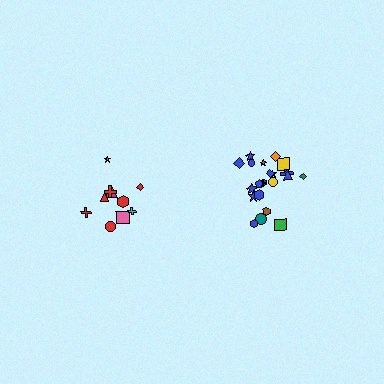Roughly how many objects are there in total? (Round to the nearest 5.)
Roughly 30 objects in total.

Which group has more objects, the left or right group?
The right group.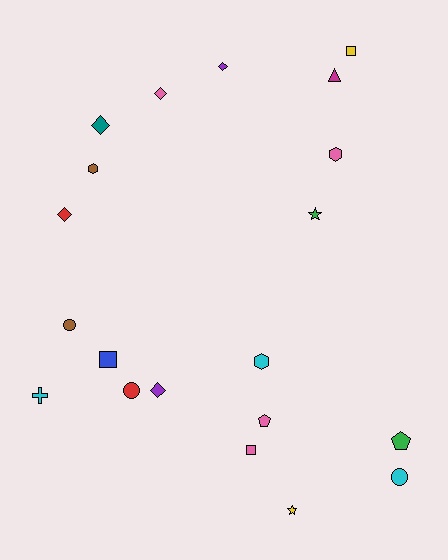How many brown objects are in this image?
There are 2 brown objects.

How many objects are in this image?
There are 20 objects.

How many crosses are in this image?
There is 1 cross.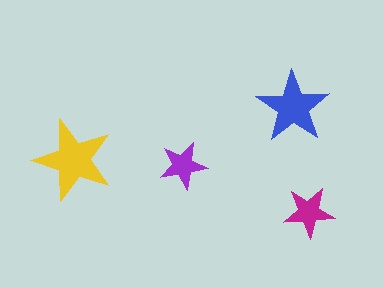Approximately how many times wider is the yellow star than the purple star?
About 1.5 times wider.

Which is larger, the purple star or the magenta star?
The magenta one.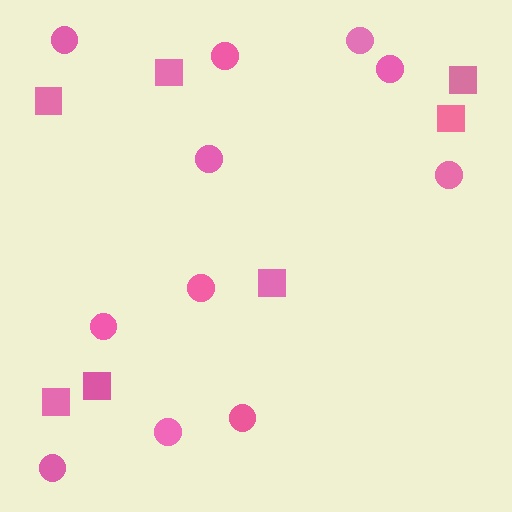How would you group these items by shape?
There are 2 groups: one group of circles (11) and one group of squares (7).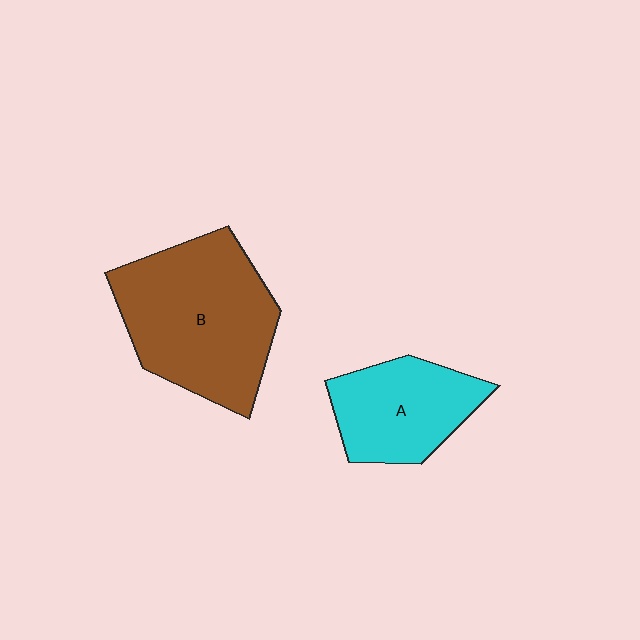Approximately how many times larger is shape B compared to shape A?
Approximately 1.7 times.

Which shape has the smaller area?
Shape A (cyan).